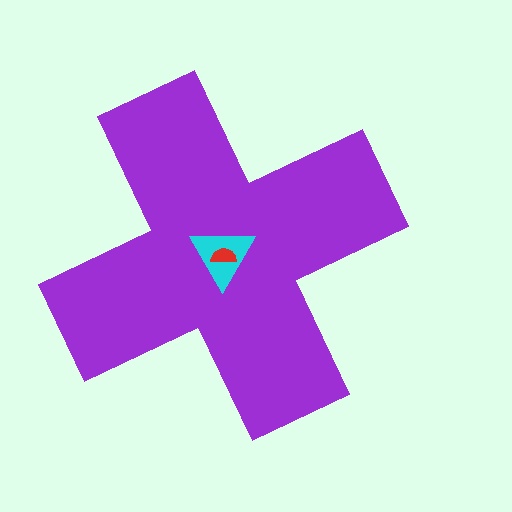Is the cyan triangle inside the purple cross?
Yes.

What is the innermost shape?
The red semicircle.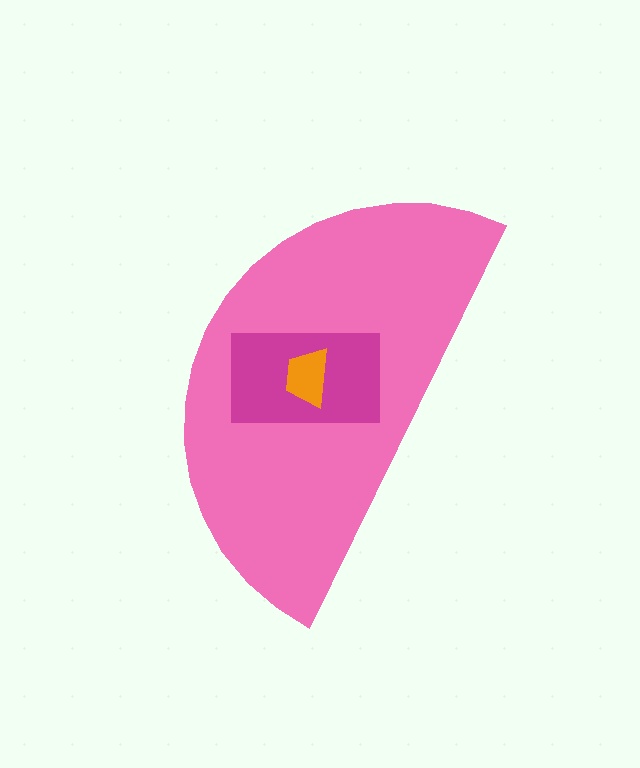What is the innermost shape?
The orange trapezoid.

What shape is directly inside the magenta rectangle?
The orange trapezoid.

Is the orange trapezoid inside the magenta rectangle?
Yes.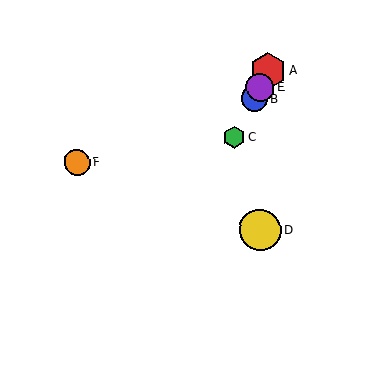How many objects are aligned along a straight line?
4 objects (A, B, C, E) are aligned along a straight line.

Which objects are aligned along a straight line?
Objects A, B, C, E are aligned along a straight line.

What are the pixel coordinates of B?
Object B is at (254, 99).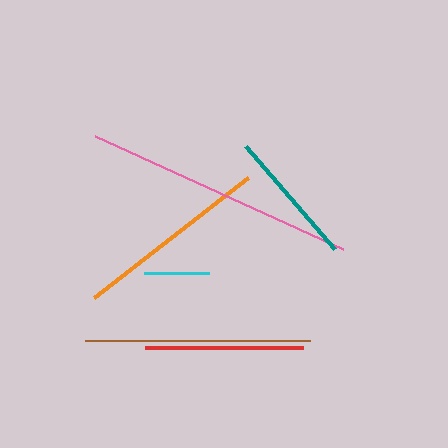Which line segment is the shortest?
The cyan line is the shortest at approximately 65 pixels.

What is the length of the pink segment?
The pink segment is approximately 272 pixels long.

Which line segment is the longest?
The pink line is the longest at approximately 272 pixels.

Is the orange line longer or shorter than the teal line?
The orange line is longer than the teal line.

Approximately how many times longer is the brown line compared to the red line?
The brown line is approximately 1.4 times the length of the red line.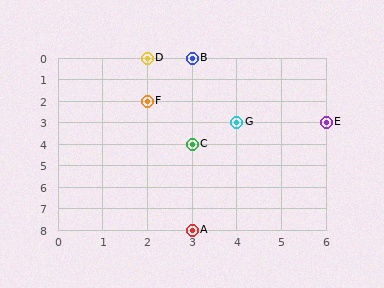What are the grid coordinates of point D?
Point D is at grid coordinates (2, 0).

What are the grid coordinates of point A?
Point A is at grid coordinates (3, 8).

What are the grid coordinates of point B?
Point B is at grid coordinates (3, 0).